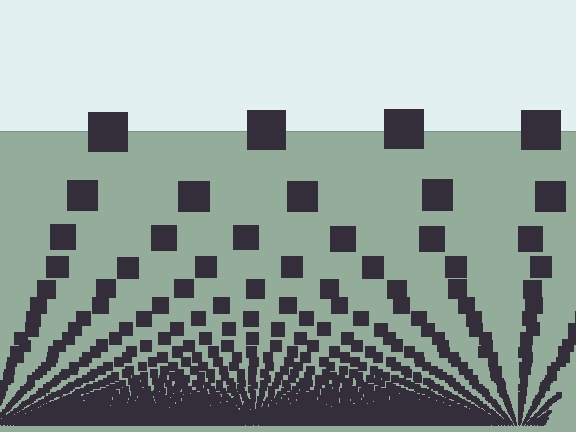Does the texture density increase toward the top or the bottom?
Density increases toward the bottom.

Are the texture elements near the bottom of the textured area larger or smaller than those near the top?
Smaller. The gradient is inverted — elements near the bottom are smaller and denser.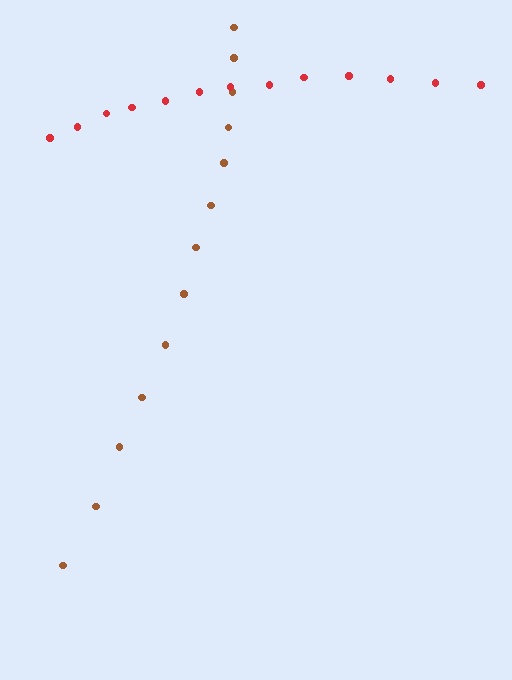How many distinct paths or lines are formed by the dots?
There are 2 distinct paths.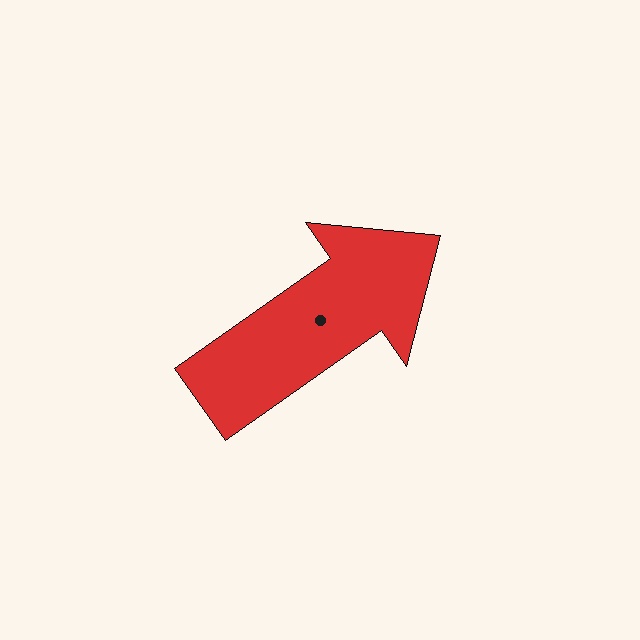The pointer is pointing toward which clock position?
Roughly 2 o'clock.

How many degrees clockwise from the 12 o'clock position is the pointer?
Approximately 55 degrees.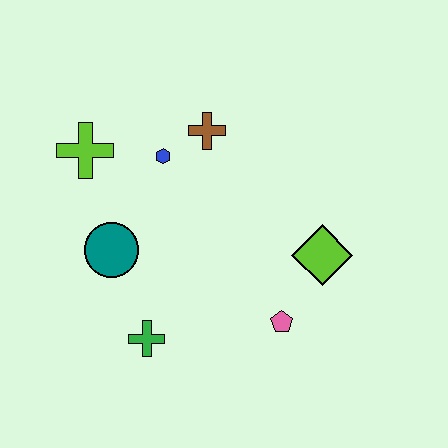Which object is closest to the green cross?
The teal circle is closest to the green cross.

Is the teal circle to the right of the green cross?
No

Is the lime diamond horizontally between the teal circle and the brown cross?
No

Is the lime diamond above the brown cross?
No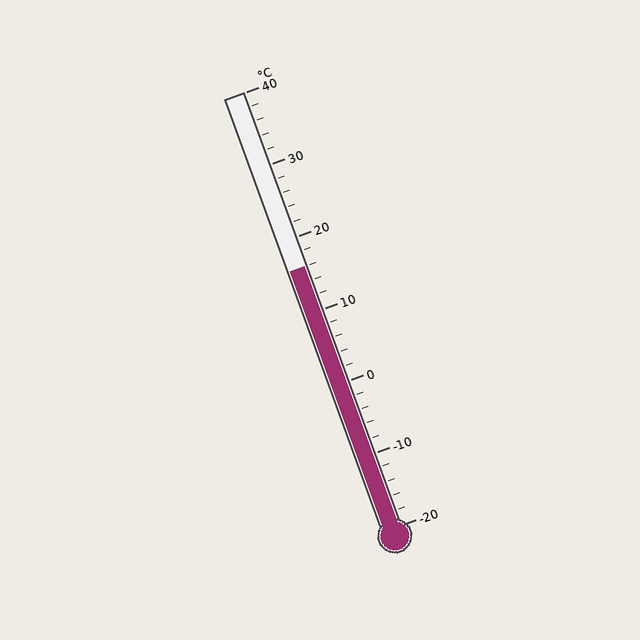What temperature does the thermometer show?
The thermometer shows approximately 16°C.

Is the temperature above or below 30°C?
The temperature is below 30°C.